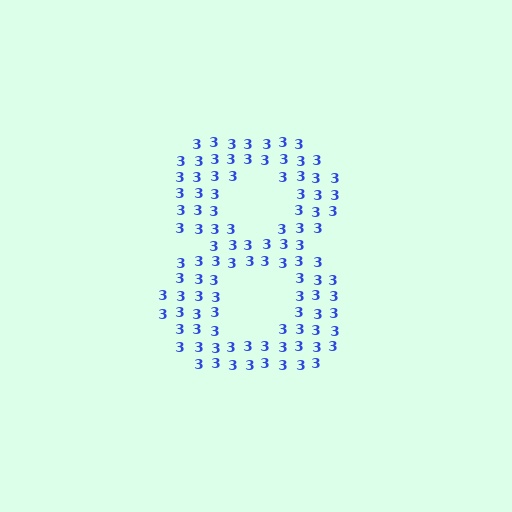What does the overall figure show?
The overall figure shows the digit 8.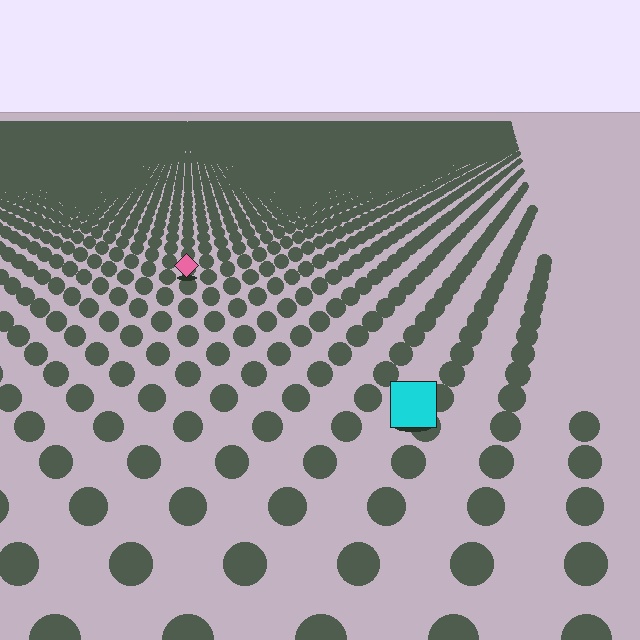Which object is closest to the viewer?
The cyan square is closest. The texture marks near it are larger and more spread out.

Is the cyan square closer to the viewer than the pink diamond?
Yes. The cyan square is closer — you can tell from the texture gradient: the ground texture is coarser near it.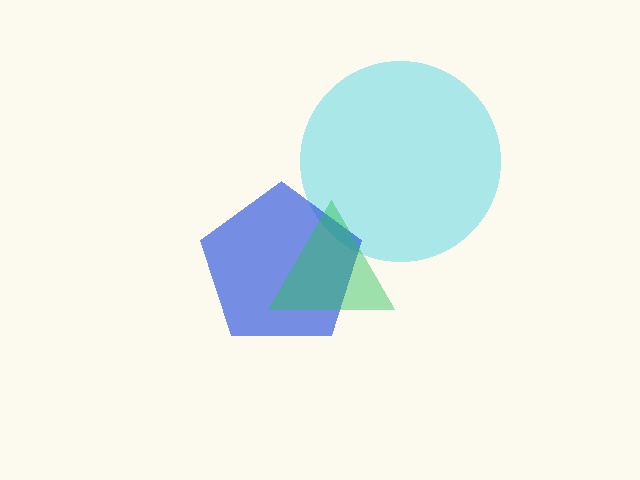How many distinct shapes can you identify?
There are 3 distinct shapes: a cyan circle, a blue pentagon, a green triangle.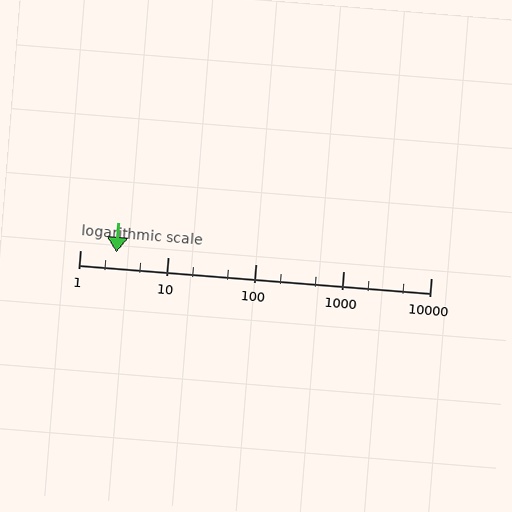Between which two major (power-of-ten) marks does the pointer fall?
The pointer is between 1 and 10.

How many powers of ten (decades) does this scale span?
The scale spans 4 decades, from 1 to 10000.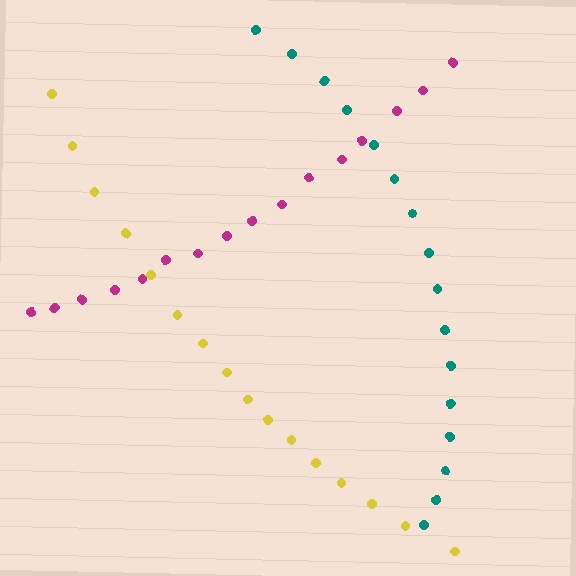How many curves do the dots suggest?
There are 3 distinct paths.